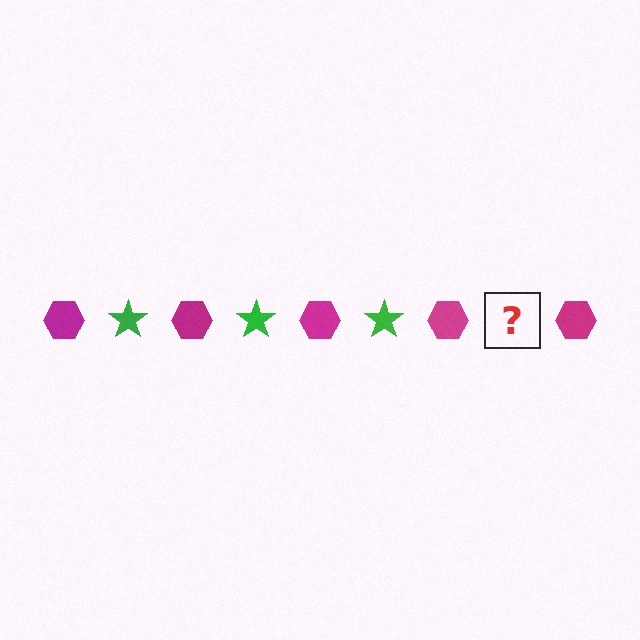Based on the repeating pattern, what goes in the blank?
The blank should be a green star.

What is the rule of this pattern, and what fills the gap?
The rule is that the pattern alternates between magenta hexagon and green star. The gap should be filled with a green star.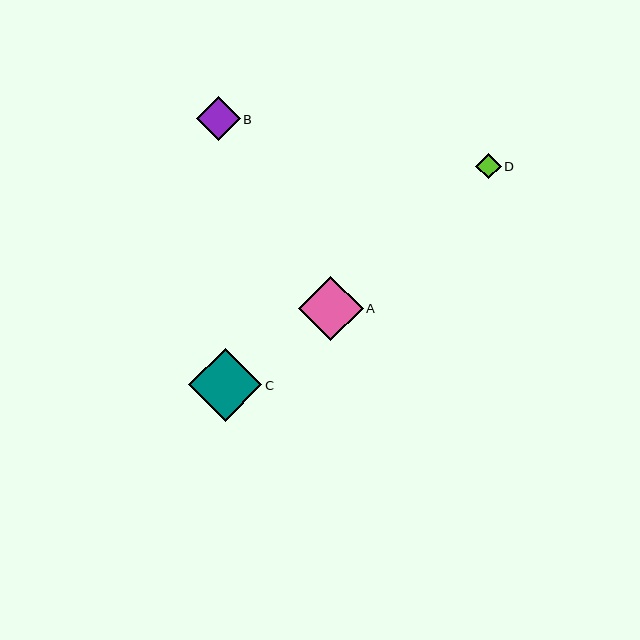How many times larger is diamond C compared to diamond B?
Diamond C is approximately 1.7 times the size of diamond B.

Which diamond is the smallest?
Diamond D is the smallest with a size of approximately 26 pixels.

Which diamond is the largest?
Diamond C is the largest with a size of approximately 73 pixels.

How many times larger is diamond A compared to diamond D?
Diamond A is approximately 2.5 times the size of diamond D.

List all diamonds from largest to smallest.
From largest to smallest: C, A, B, D.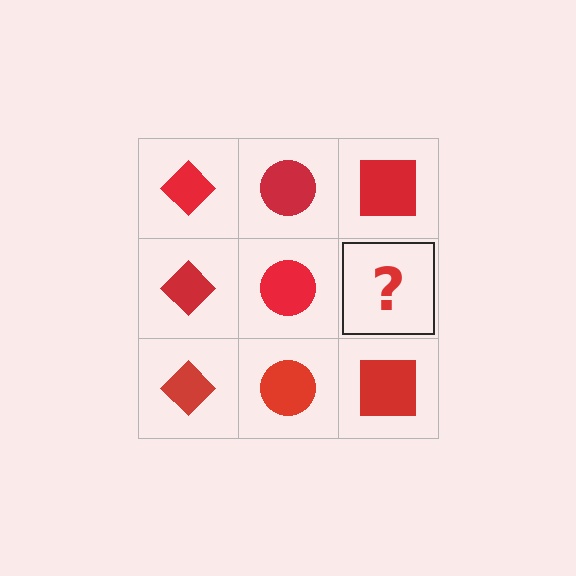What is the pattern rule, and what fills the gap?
The rule is that each column has a consistent shape. The gap should be filled with a red square.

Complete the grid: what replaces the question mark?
The question mark should be replaced with a red square.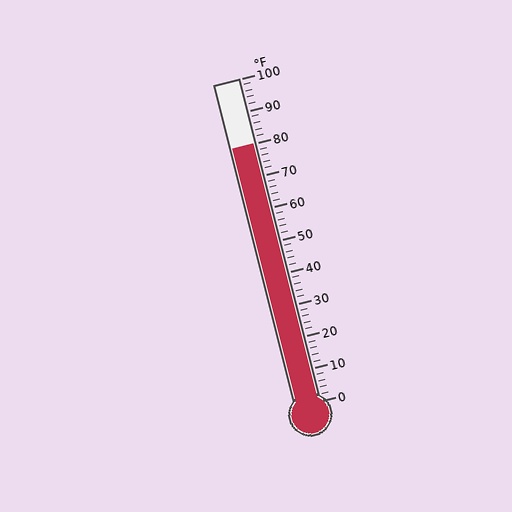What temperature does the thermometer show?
The thermometer shows approximately 80°F.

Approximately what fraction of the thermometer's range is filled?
The thermometer is filled to approximately 80% of its range.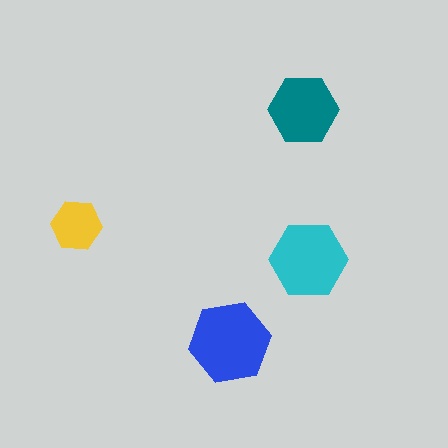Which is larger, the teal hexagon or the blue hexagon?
The blue one.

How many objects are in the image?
There are 4 objects in the image.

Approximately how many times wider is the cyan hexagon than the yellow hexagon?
About 1.5 times wider.